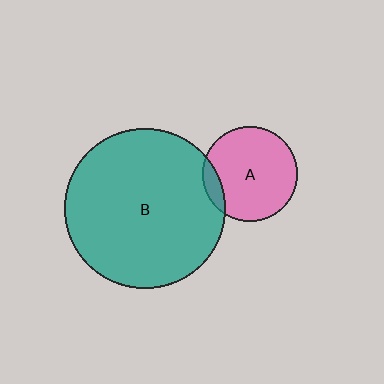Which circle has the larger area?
Circle B (teal).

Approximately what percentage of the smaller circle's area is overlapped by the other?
Approximately 10%.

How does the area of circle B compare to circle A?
Approximately 2.9 times.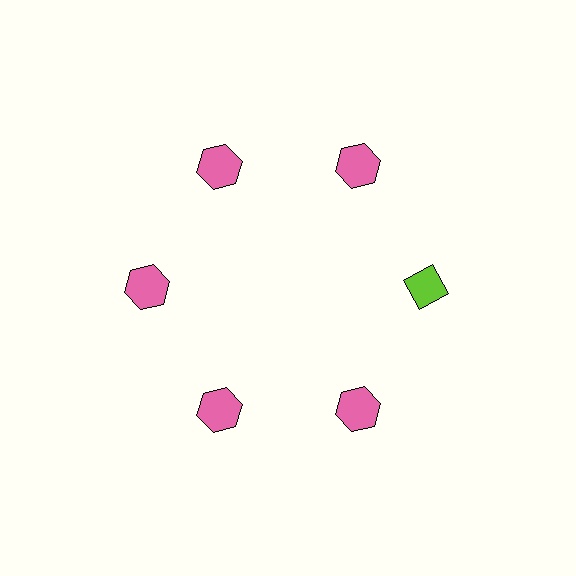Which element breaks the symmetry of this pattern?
The lime diamond at roughly the 3 o'clock position breaks the symmetry. All other shapes are pink hexagons.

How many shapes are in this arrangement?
There are 6 shapes arranged in a ring pattern.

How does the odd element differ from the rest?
It differs in both color (lime instead of pink) and shape (diamond instead of hexagon).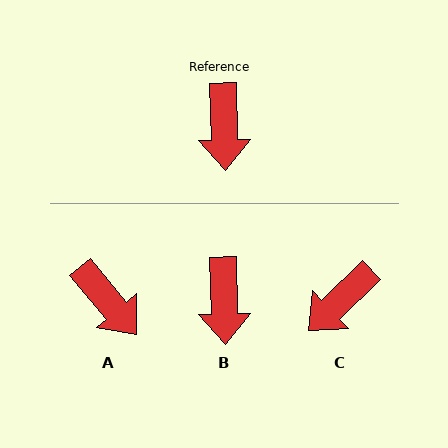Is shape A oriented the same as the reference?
No, it is off by about 38 degrees.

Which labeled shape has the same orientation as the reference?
B.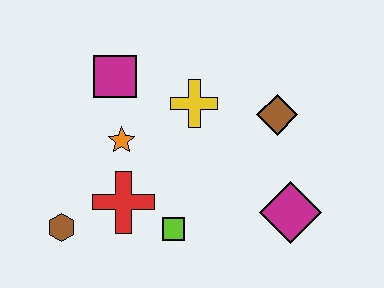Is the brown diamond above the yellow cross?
No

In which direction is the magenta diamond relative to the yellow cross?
The magenta diamond is below the yellow cross.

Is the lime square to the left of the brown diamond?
Yes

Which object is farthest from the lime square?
The magenta square is farthest from the lime square.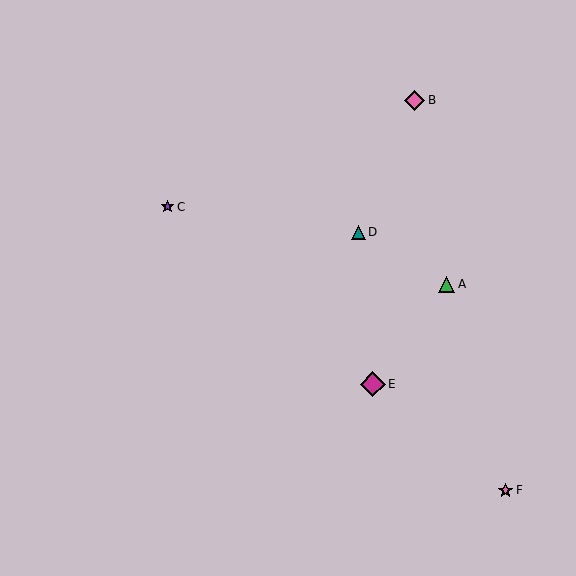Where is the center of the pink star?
The center of the pink star is at (506, 490).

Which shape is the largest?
The magenta diamond (labeled E) is the largest.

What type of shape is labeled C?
Shape C is a purple star.